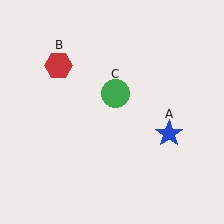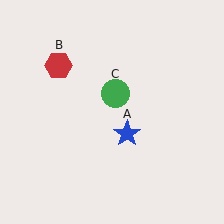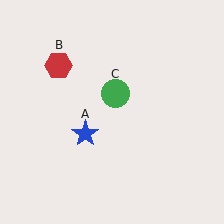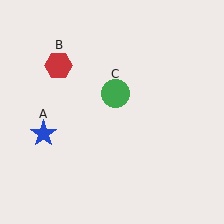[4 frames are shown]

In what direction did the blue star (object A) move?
The blue star (object A) moved left.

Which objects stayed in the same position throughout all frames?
Red hexagon (object B) and green circle (object C) remained stationary.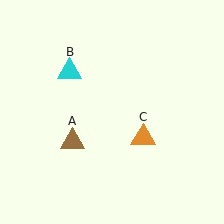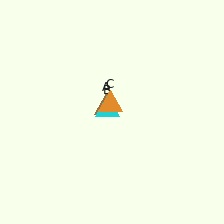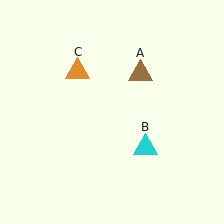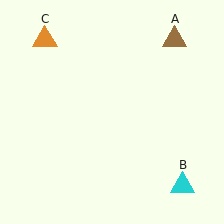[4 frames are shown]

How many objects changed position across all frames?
3 objects changed position: brown triangle (object A), cyan triangle (object B), orange triangle (object C).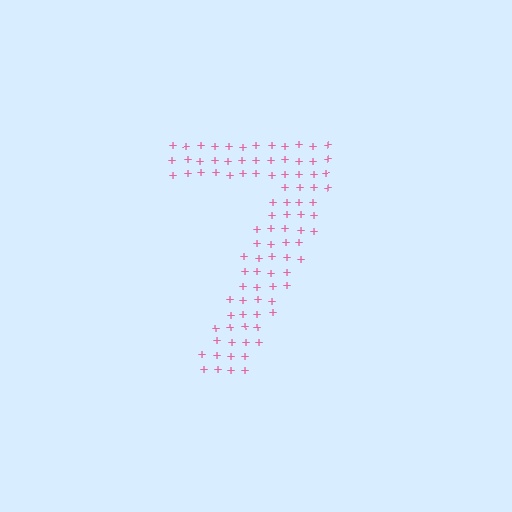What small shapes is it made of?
It is made of small plus signs.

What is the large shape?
The large shape is the digit 7.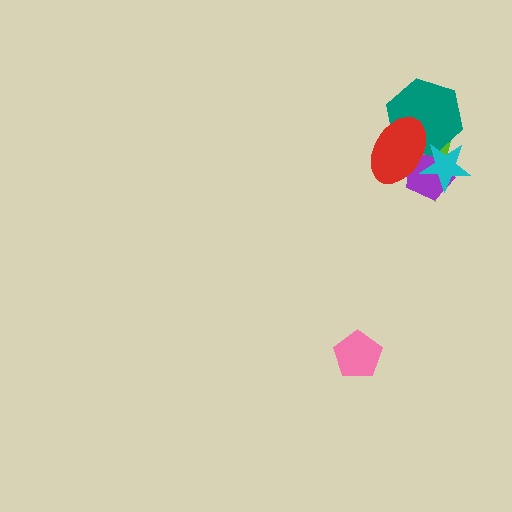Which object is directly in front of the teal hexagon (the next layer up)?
The red ellipse is directly in front of the teal hexagon.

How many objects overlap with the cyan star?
4 objects overlap with the cyan star.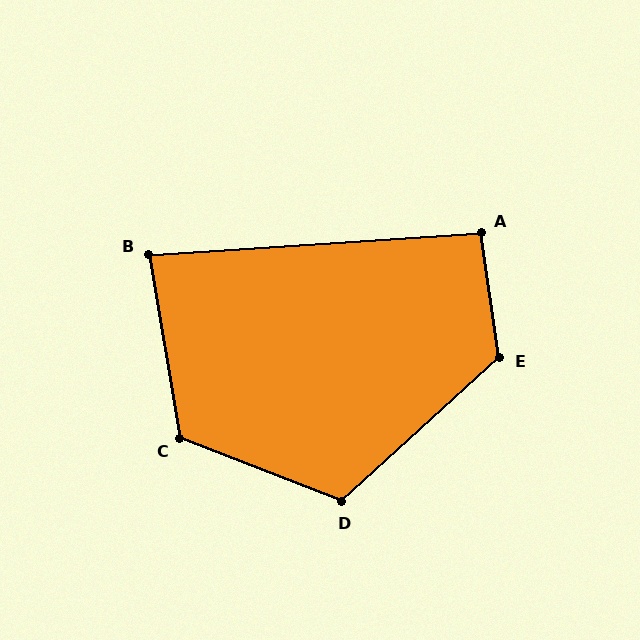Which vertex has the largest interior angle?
E, at approximately 124 degrees.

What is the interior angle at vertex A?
Approximately 95 degrees (approximately right).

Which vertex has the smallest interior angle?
B, at approximately 84 degrees.